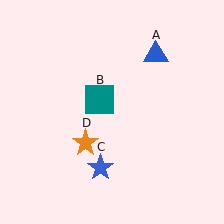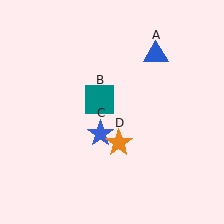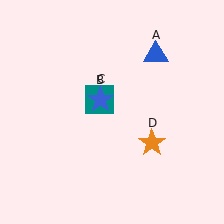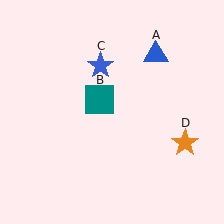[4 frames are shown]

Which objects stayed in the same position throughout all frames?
Blue triangle (object A) and teal square (object B) remained stationary.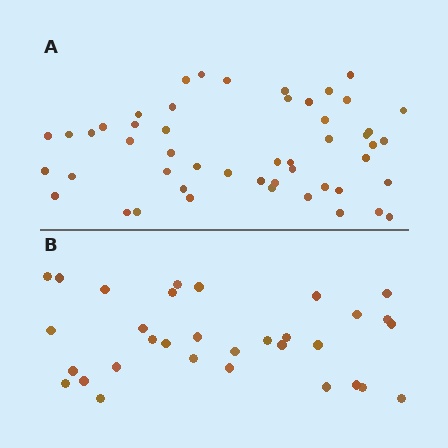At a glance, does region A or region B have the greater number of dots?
Region A (the top region) has more dots.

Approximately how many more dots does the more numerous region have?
Region A has approximately 20 more dots than region B.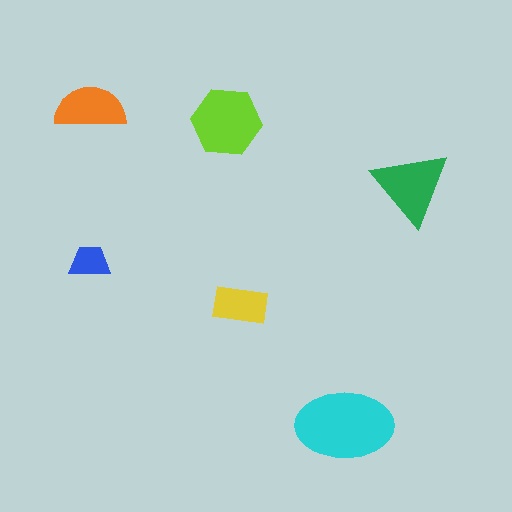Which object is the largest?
The cyan ellipse.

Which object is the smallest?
The blue trapezoid.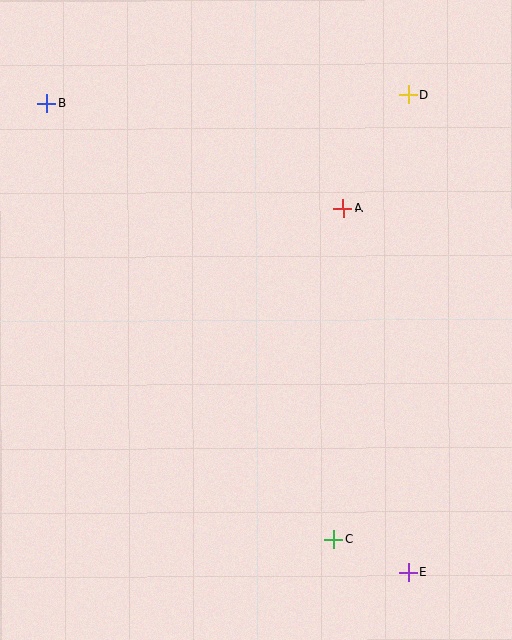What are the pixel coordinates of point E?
Point E is at (409, 572).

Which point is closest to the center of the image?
Point A at (343, 208) is closest to the center.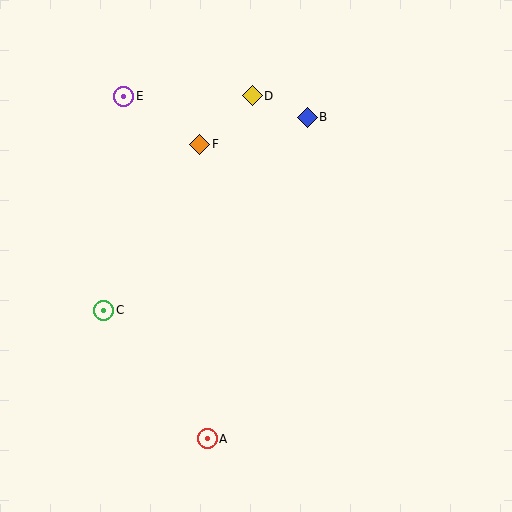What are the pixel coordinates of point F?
Point F is at (200, 144).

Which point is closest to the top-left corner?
Point E is closest to the top-left corner.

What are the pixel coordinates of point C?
Point C is at (104, 310).